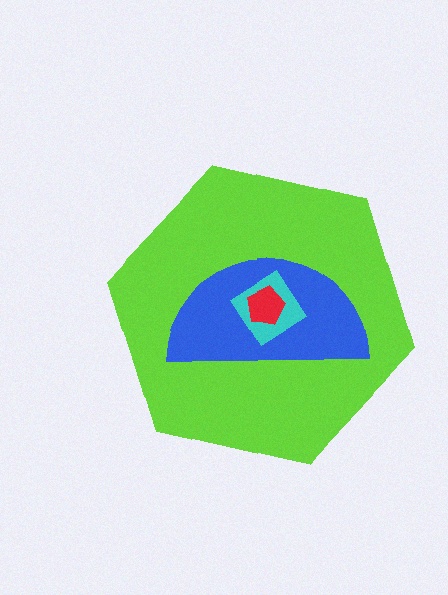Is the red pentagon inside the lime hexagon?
Yes.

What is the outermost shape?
The lime hexagon.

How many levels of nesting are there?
4.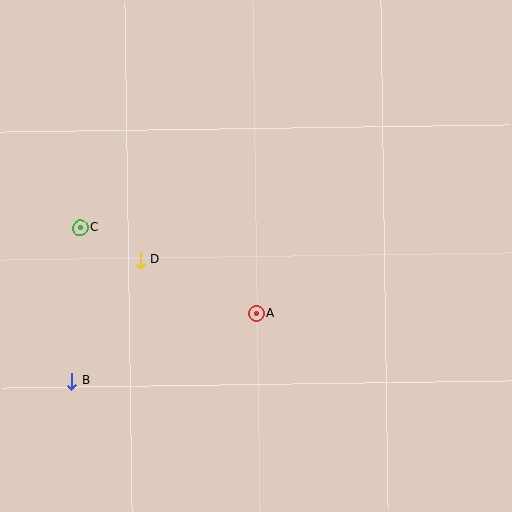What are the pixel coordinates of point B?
Point B is at (71, 381).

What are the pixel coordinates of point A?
Point A is at (256, 313).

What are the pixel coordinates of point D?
Point D is at (140, 260).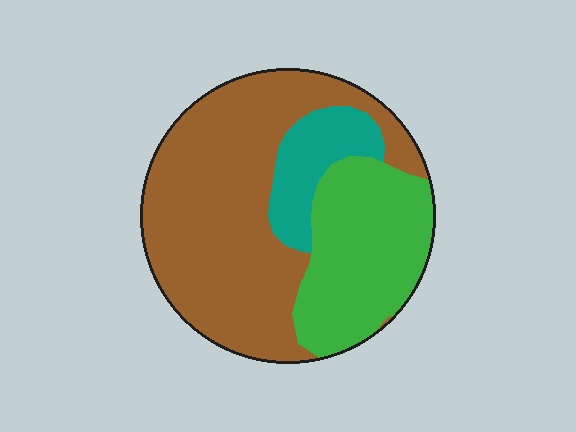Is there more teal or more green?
Green.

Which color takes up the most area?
Brown, at roughly 60%.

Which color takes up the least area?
Teal, at roughly 10%.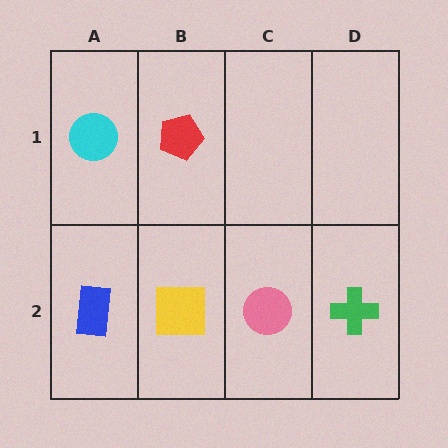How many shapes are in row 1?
2 shapes.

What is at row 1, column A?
A cyan circle.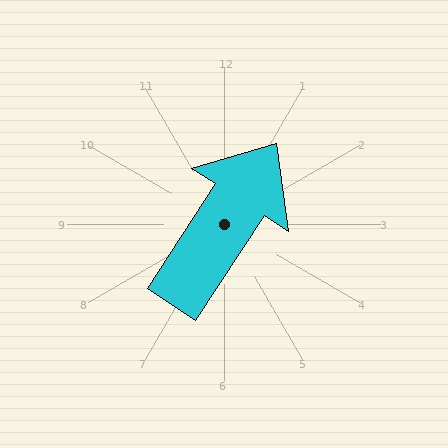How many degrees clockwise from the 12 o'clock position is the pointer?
Approximately 33 degrees.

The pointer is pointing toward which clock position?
Roughly 1 o'clock.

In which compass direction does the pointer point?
Northeast.